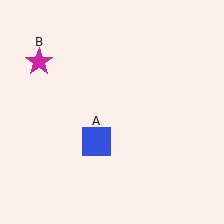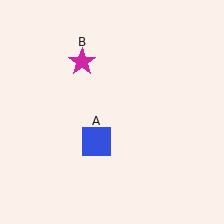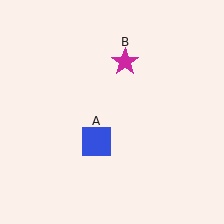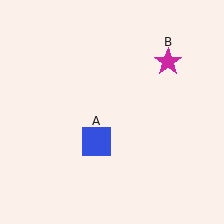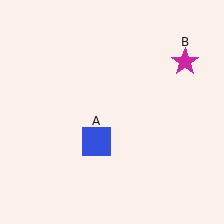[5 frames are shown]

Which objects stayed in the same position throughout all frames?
Blue square (object A) remained stationary.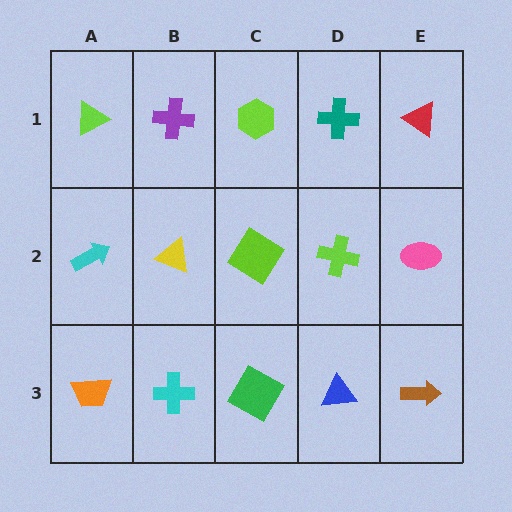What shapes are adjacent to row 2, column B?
A purple cross (row 1, column B), a cyan cross (row 3, column B), a cyan arrow (row 2, column A), a lime diamond (row 2, column C).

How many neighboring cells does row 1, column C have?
3.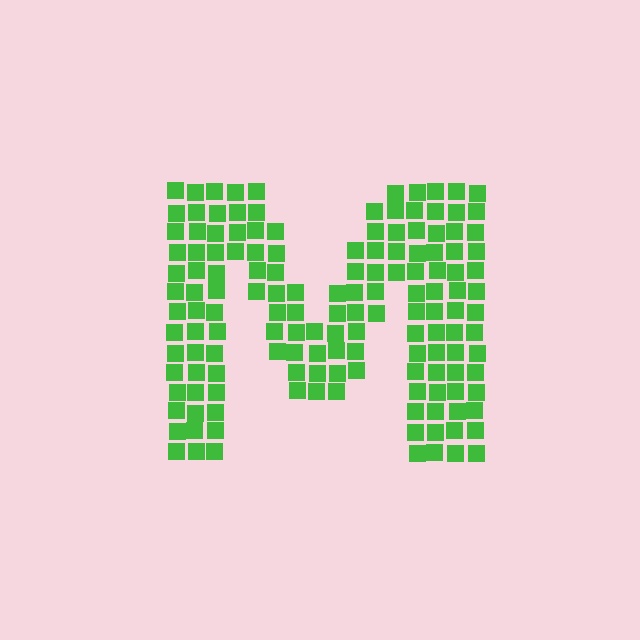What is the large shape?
The large shape is the letter M.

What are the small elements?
The small elements are squares.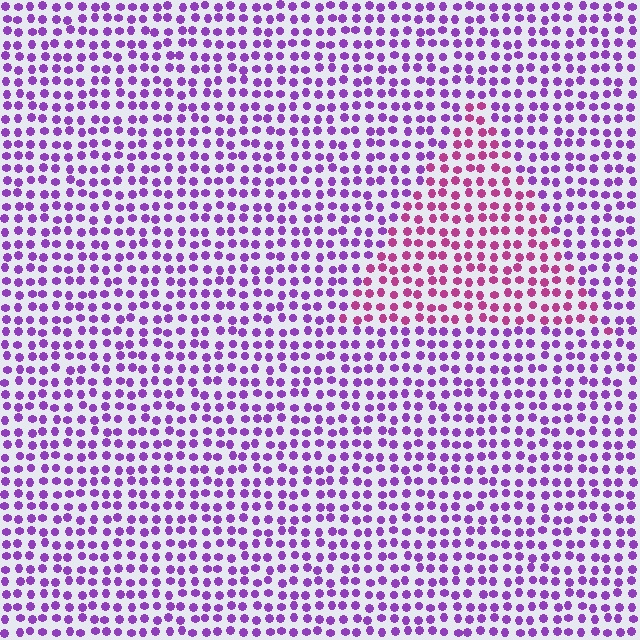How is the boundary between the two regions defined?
The boundary is defined purely by a slight shift in hue (about 40 degrees). Spacing, size, and orientation are identical on both sides.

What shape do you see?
I see a triangle.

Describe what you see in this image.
The image is filled with small purple elements in a uniform arrangement. A triangle-shaped region is visible where the elements are tinted to a slightly different hue, forming a subtle color boundary.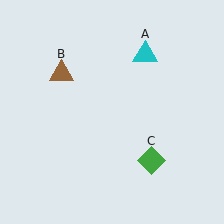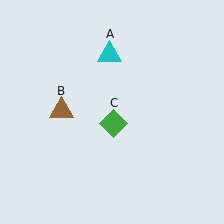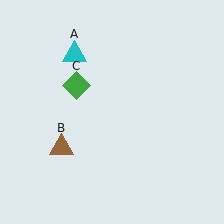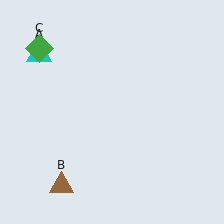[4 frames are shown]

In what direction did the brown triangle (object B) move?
The brown triangle (object B) moved down.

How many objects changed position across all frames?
3 objects changed position: cyan triangle (object A), brown triangle (object B), green diamond (object C).